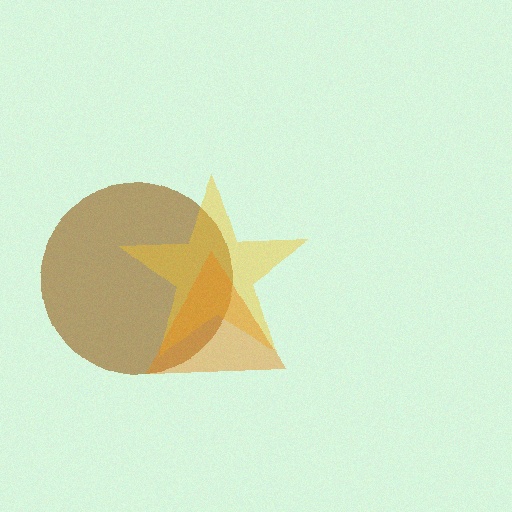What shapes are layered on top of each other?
The layered shapes are: a brown circle, a yellow star, an orange triangle.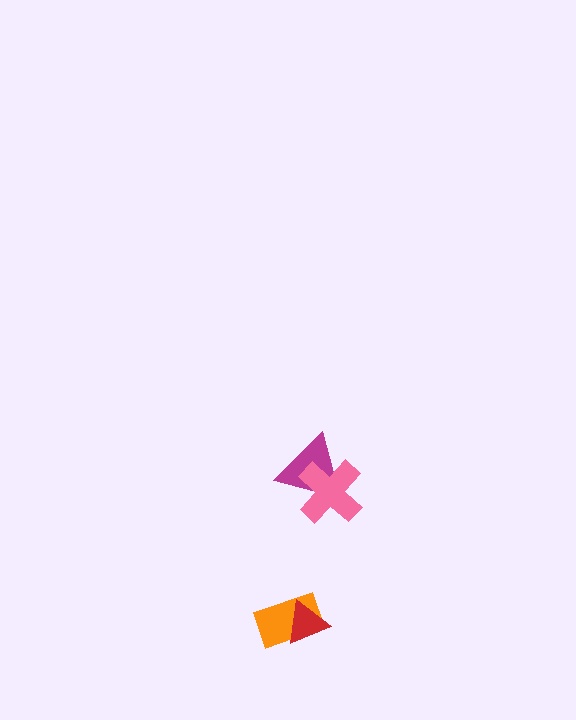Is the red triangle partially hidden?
No, no other shape covers it.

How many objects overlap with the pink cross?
1 object overlaps with the pink cross.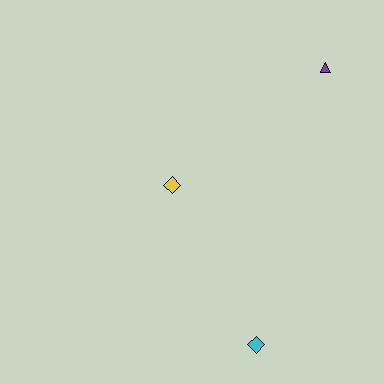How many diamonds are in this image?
There are 2 diamonds.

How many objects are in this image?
There are 3 objects.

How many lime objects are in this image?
There are no lime objects.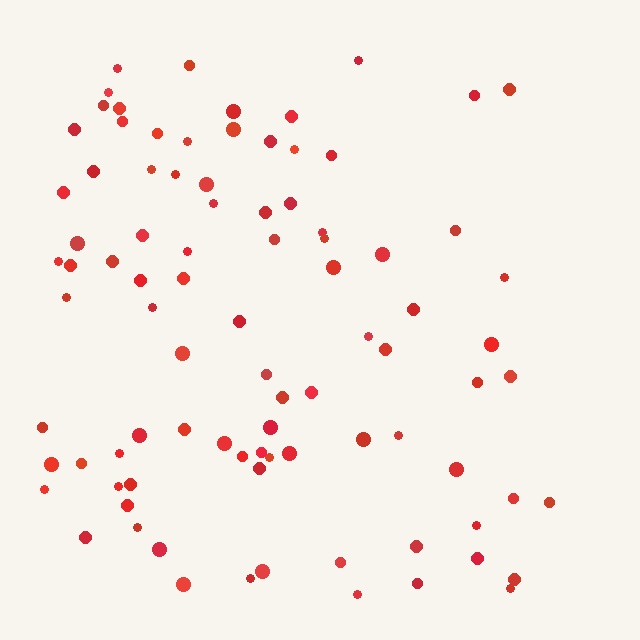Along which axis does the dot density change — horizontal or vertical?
Horizontal.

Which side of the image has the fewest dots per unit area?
The right.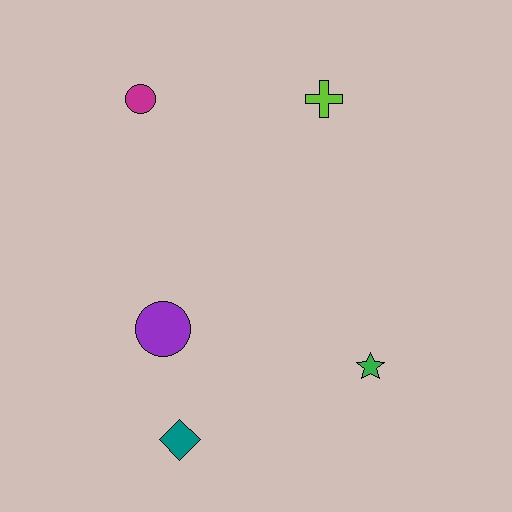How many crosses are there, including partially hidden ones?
There is 1 cross.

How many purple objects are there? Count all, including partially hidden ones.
There is 1 purple object.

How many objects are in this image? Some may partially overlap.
There are 5 objects.